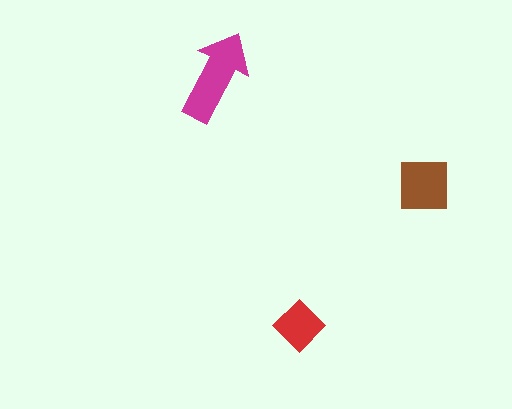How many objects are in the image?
There are 3 objects in the image.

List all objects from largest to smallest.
The magenta arrow, the brown square, the red diamond.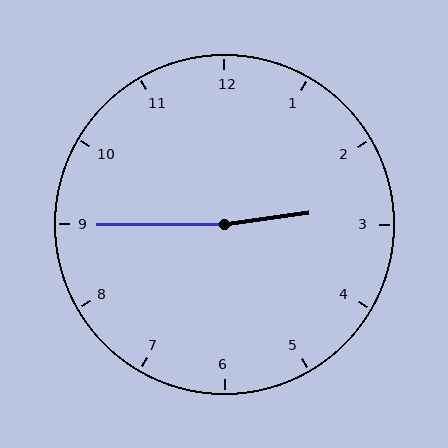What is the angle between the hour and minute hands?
Approximately 172 degrees.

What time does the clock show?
2:45.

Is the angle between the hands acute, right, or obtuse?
It is obtuse.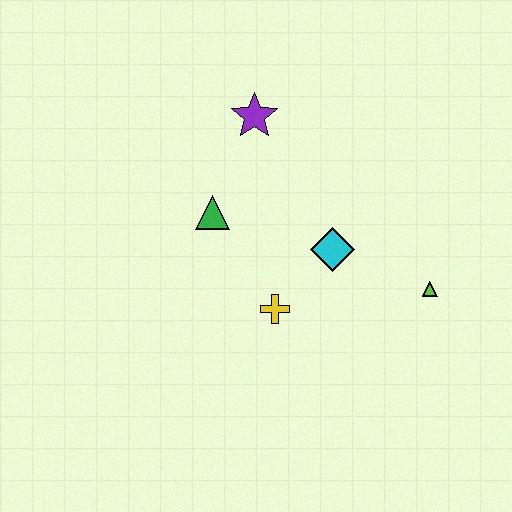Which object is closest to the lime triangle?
The cyan diamond is closest to the lime triangle.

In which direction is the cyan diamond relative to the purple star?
The cyan diamond is below the purple star.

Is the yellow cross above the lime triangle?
No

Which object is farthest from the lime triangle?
The purple star is farthest from the lime triangle.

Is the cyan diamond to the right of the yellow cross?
Yes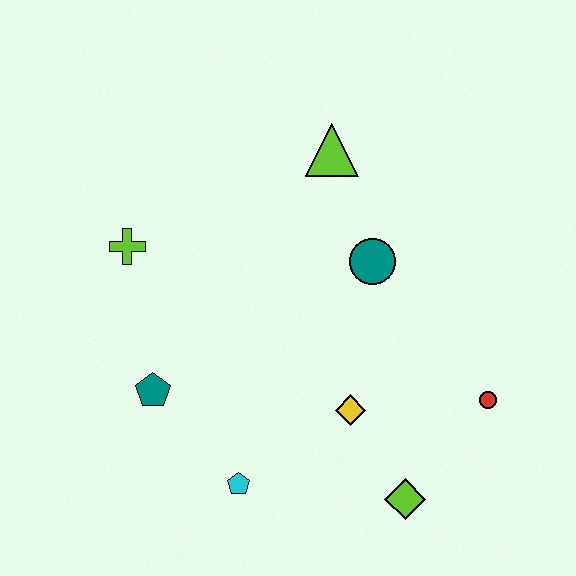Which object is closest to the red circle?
The lime diamond is closest to the red circle.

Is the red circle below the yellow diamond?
No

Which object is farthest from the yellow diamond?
The lime cross is farthest from the yellow diamond.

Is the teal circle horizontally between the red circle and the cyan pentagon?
Yes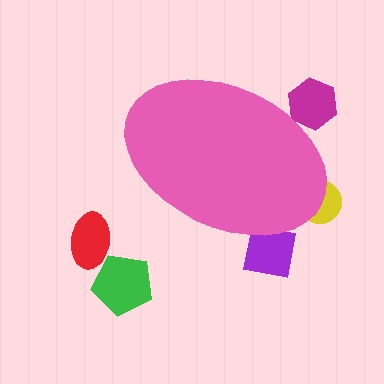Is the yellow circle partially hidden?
Yes, the yellow circle is partially hidden behind the pink ellipse.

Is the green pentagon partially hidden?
No, the green pentagon is fully visible.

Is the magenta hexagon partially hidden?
Yes, the magenta hexagon is partially hidden behind the pink ellipse.